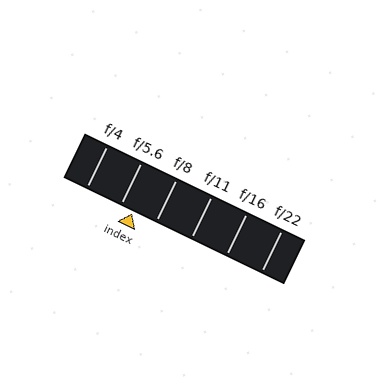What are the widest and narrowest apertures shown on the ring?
The widest aperture shown is f/4 and the narrowest is f/22.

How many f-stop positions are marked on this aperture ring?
There are 6 f-stop positions marked.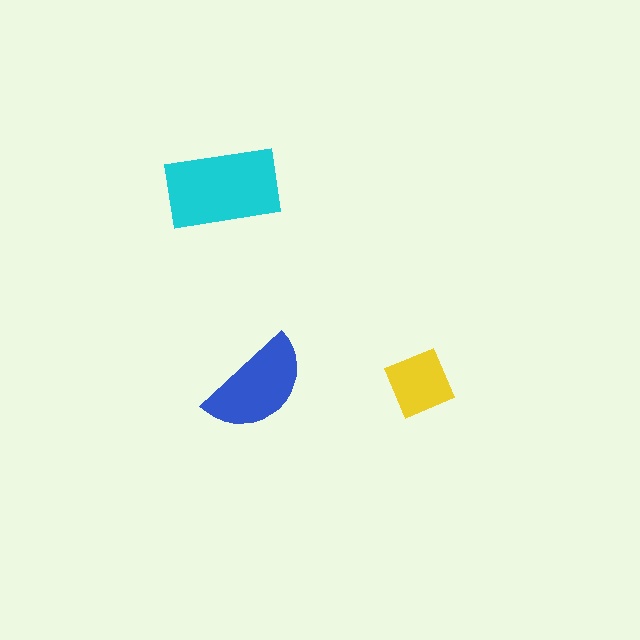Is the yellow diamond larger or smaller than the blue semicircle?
Smaller.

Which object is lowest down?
The blue semicircle is bottommost.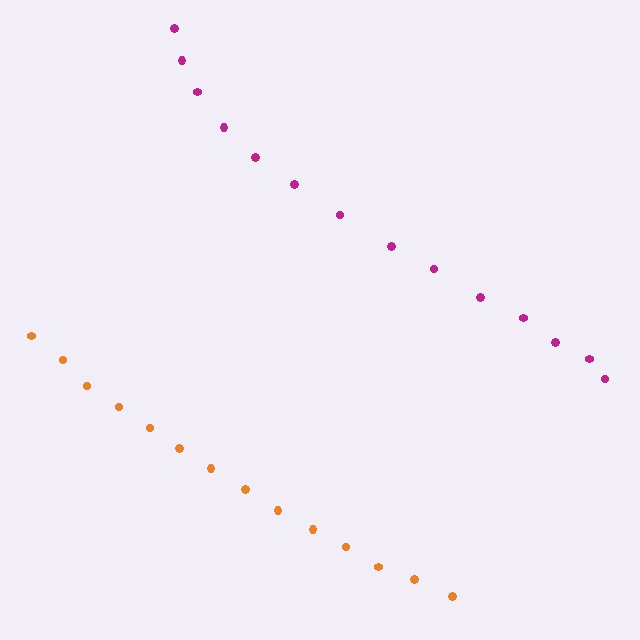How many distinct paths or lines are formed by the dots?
There are 2 distinct paths.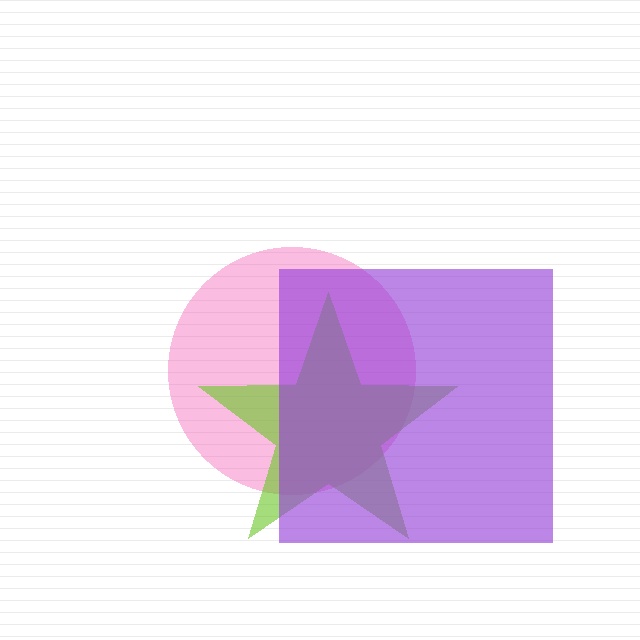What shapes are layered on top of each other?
The layered shapes are: a pink circle, a lime star, a purple square.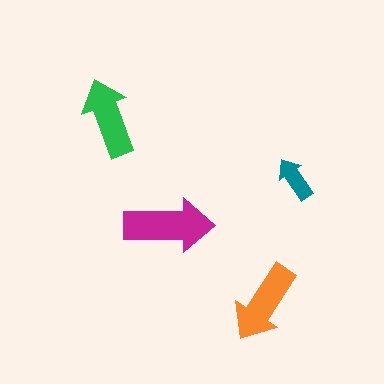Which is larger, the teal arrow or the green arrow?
The green one.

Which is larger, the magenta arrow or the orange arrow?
The magenta one.